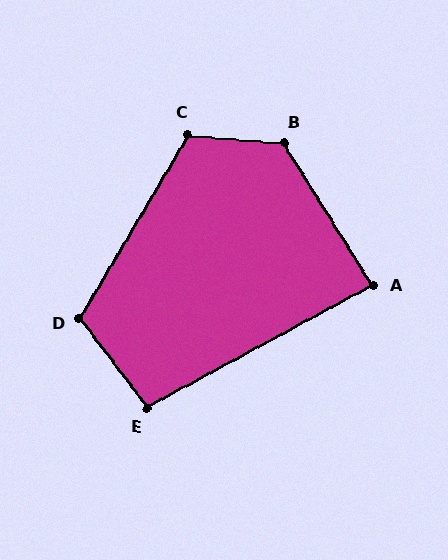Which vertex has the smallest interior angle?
A, at approximately 87 degrees.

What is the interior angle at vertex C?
Approximately 116 degrees (obtuse).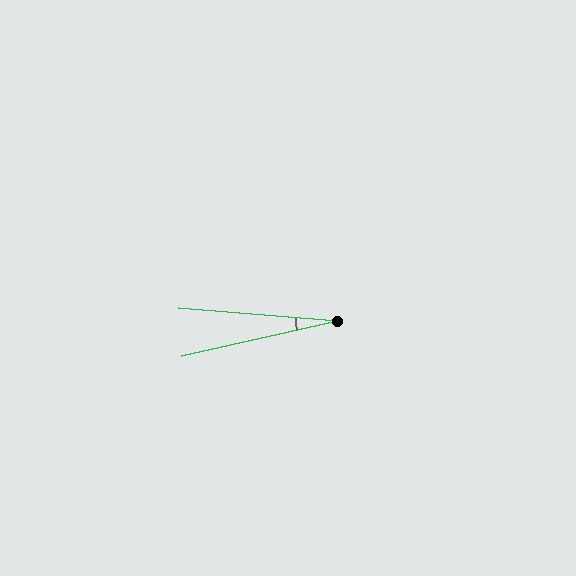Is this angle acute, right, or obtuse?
It is acute.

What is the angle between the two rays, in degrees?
Approximately 17 degrees.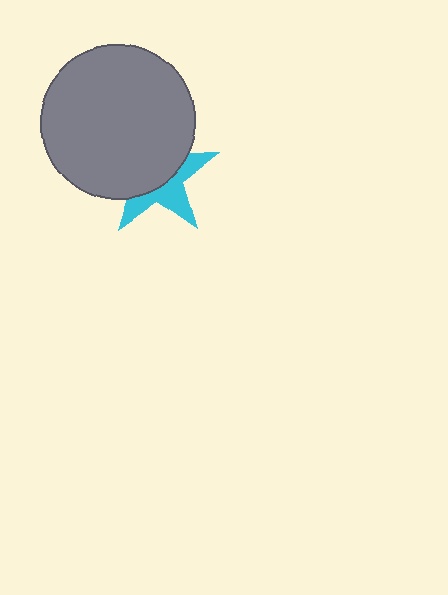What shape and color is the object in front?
The object in front is a gray circle.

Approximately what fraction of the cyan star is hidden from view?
Roughly 59% of the cyan star is hidden behind the gray circle.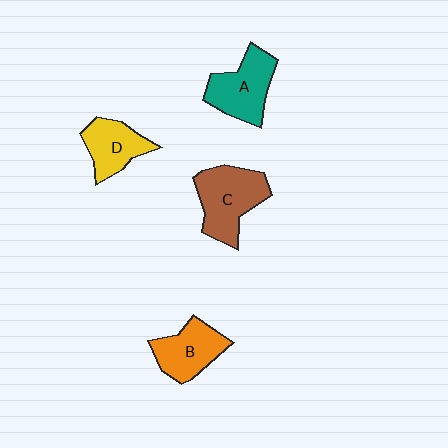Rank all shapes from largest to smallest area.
From largest to smallest: C (brown), A (teal), B (orange), D (yellow).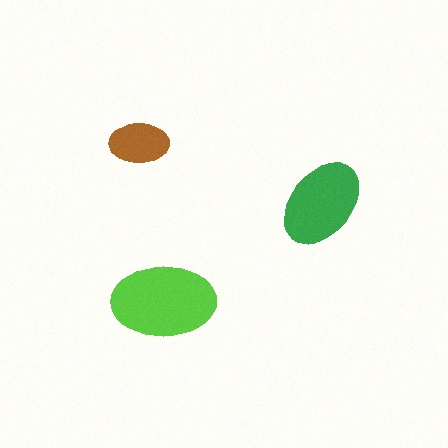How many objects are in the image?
There are 3 objects in the image.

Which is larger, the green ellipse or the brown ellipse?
The green one.